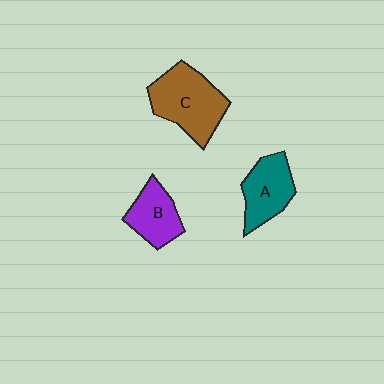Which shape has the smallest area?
Shape B (purple).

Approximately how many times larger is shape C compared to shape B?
Approximately 1.6 times.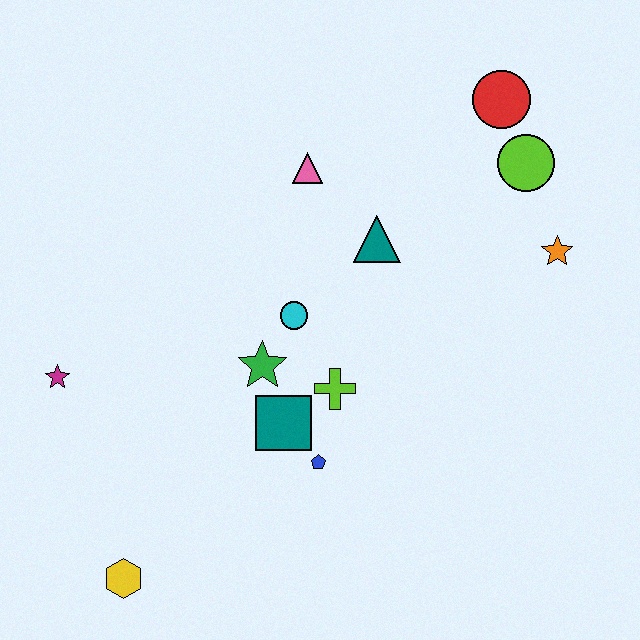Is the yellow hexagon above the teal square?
No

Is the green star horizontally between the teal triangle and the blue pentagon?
No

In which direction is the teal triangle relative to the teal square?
The teal triangle is above the teal square.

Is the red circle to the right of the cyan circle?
Yes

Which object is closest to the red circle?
The lime circle is closest to the red circle.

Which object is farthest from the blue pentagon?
The red circle is farthest from the blue pentagon.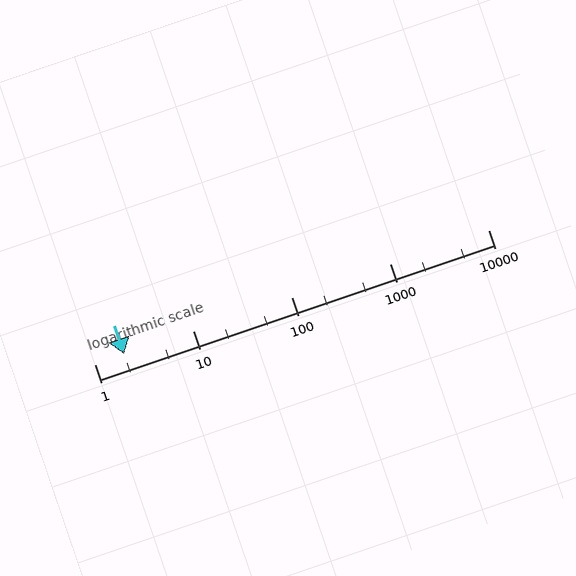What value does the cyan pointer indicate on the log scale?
The pointer indicates approximately 2.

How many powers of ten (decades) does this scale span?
The scale spans 4 decades, from 1 to 10000.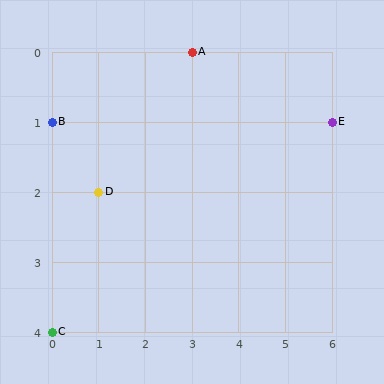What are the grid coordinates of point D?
Point D is at grid coordinates (1, 2).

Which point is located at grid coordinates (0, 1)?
Point B is at (0, 1).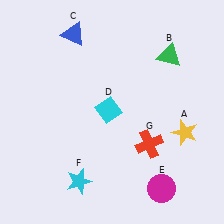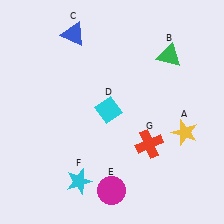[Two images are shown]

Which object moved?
The magenta circle (E) moved left.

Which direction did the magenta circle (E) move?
The magenta circle (E) moved left.